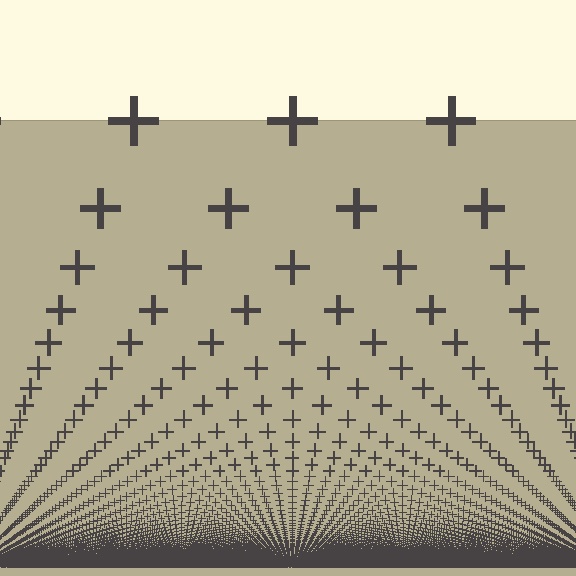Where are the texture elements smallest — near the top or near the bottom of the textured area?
Near the bottom.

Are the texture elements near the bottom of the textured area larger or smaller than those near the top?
Smaller. The gradient is inverted — elements near the bottom are smaller and denser.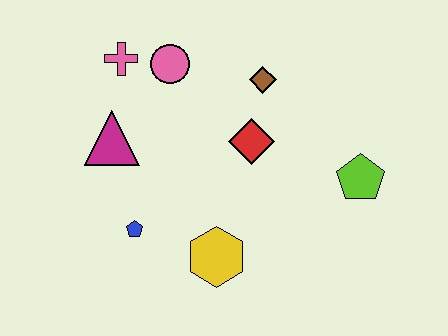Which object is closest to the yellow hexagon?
The blue pentagon is closest to the yellow hexagon.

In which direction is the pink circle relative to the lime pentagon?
The pink circle is to the left of the lime pentagon.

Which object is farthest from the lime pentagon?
The pink cross is farthest from the lime pentagon.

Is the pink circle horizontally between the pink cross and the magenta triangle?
No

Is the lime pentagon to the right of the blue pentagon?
Yes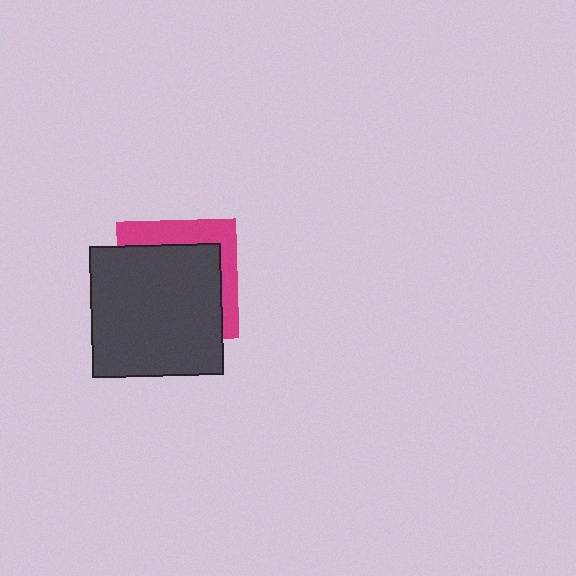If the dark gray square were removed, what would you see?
You would see the complete magenta square.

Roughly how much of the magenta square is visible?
A small part of it is visible (roughly 31%).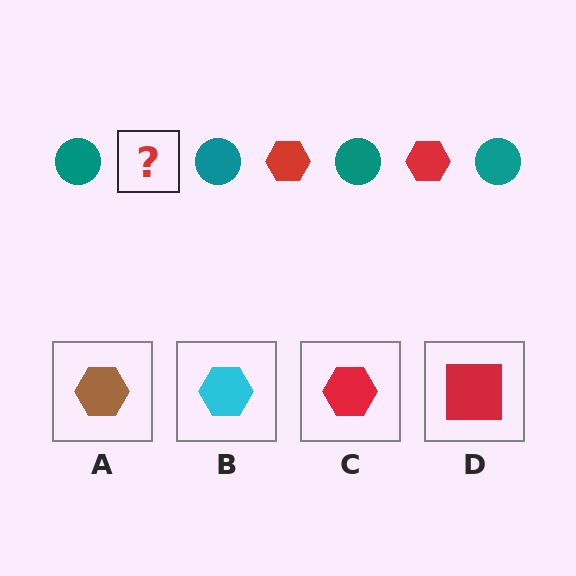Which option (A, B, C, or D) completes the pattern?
C.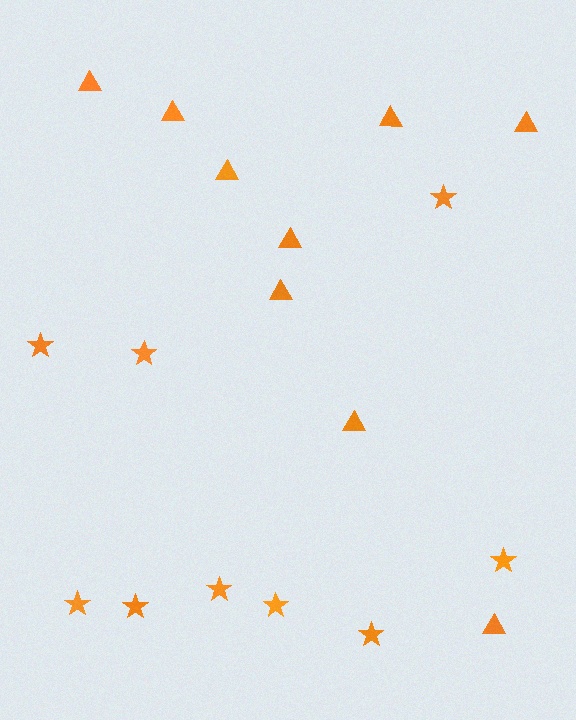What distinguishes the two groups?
There are 2 groups: one group of stars (9) and one group of triangles (9).